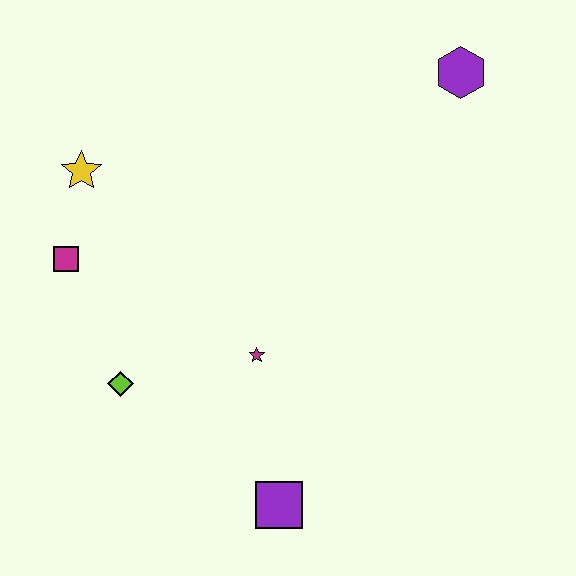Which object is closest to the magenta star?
The lime diamond is closest to the magenta star.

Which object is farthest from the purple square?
The purple hexagon is farthest from the purple square.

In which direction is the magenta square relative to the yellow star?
The magenta square is below the yellow star.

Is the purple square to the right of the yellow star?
Yes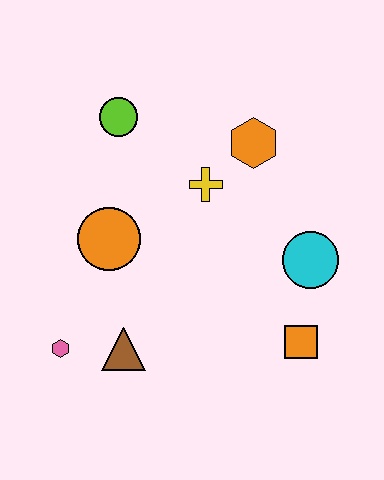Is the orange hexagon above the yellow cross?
Yes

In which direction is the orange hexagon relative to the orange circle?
The orange hexagon is to the right of the orange circle.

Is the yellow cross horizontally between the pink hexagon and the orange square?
Yes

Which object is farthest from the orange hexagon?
The pink hexagon is farthest from the orange hexagon.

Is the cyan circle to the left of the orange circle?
No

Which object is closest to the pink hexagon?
The brown triangle is closest to the pink hexagon.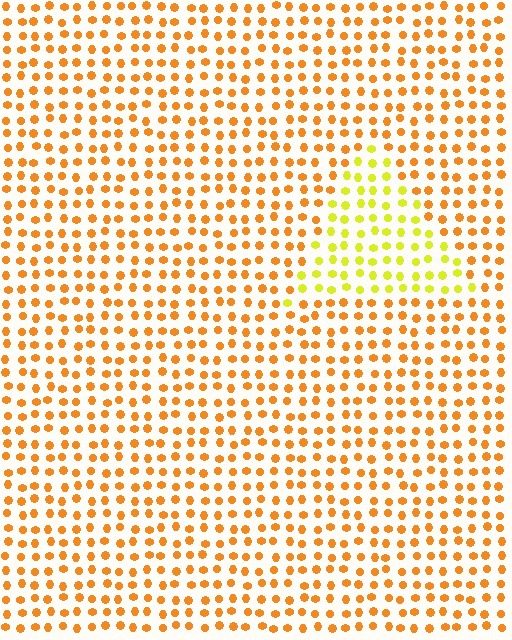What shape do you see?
I see a triangle.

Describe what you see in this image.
The image is filled with small orange elements in a uniform arrangement. A triangle-shaped region is visible where the elements are tinted to a slightly different hue, forming a subtle color boundary.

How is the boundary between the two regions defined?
The boundary is defined purely by a slight shift in hue (about 37 degrees). Spacing, size, and orientation are identical on both sides.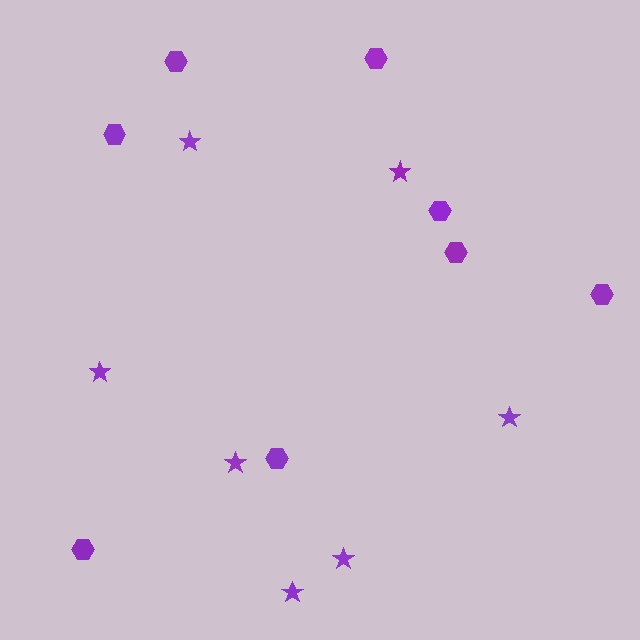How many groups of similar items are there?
There are 2 groups: one group of hexagons (8) and one group of stars (7).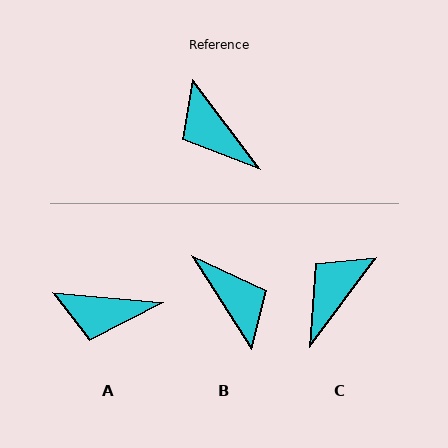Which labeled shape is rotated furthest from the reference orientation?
B, about 176 degrees away.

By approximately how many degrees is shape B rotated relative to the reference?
Approximately 176 degrees counter-clockwise.